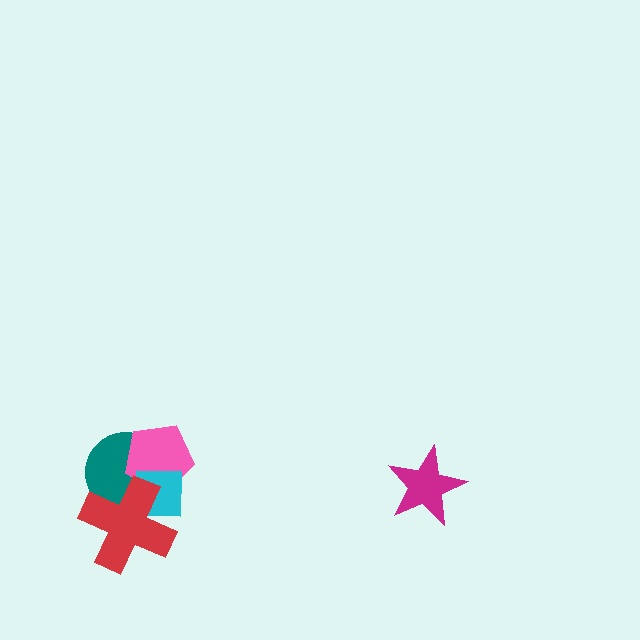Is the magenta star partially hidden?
No, no other shape covers it.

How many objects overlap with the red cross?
3 objects overlap with the red cross.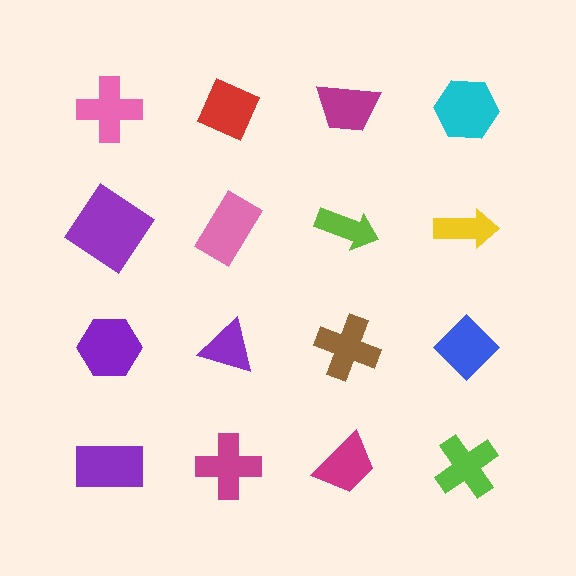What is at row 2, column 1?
A purple diamond.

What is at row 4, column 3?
A magenta trapezoid.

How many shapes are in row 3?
4 shapes.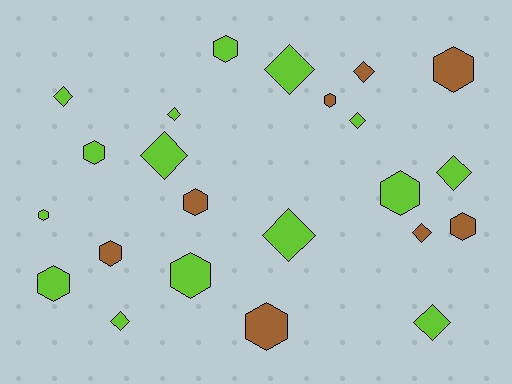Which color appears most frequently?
Lime, with 15 objects.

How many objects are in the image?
There are 23 objects.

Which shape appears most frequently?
Hexagon, with 12 objects.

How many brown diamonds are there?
There are 2 brown diamonds.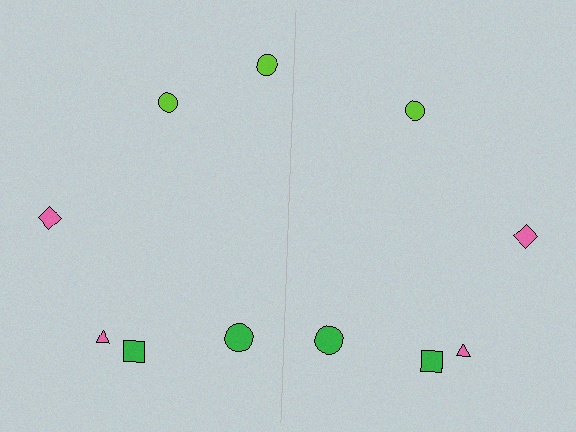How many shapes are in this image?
There are 11 shapes in this image.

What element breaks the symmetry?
A lime circle is missing from the right side.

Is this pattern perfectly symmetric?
No, the pattern is not perfectly symmetric. A lime circle is missing from the right side.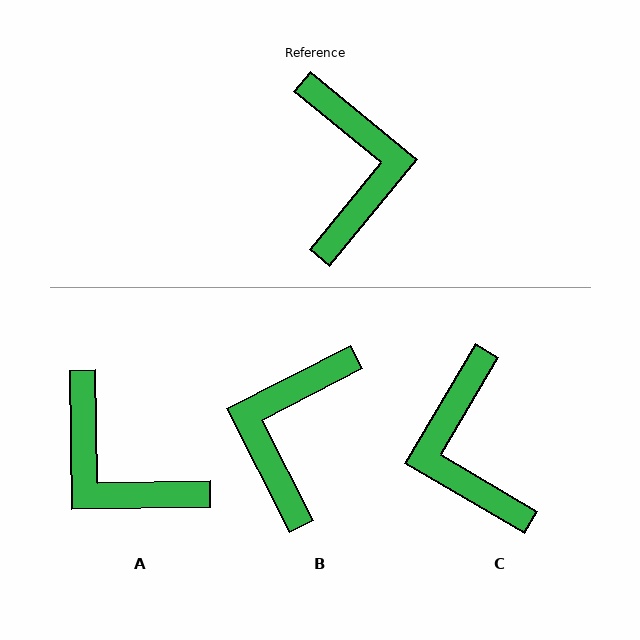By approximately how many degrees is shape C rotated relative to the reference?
Approximately 171 degrees clockwise.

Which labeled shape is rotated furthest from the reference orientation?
C, about 171 degrees away.